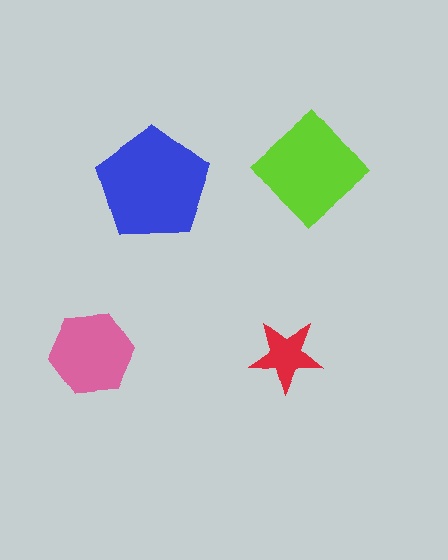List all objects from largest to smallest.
The blue pentagon, the lime diamond, the pink hexagon, the red star.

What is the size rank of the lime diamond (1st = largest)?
2nd.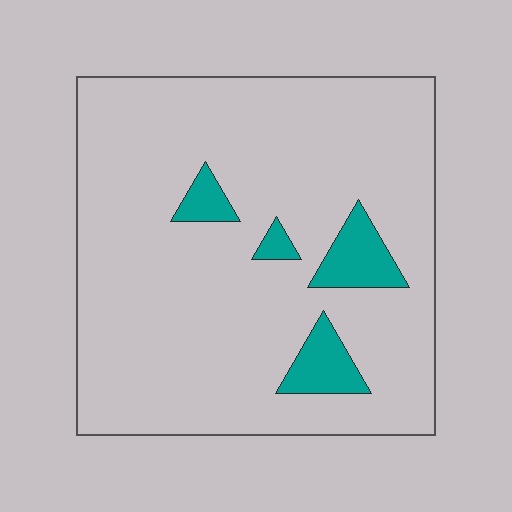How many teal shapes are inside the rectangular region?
4.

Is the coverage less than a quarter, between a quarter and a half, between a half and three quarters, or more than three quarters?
Less than a quarter.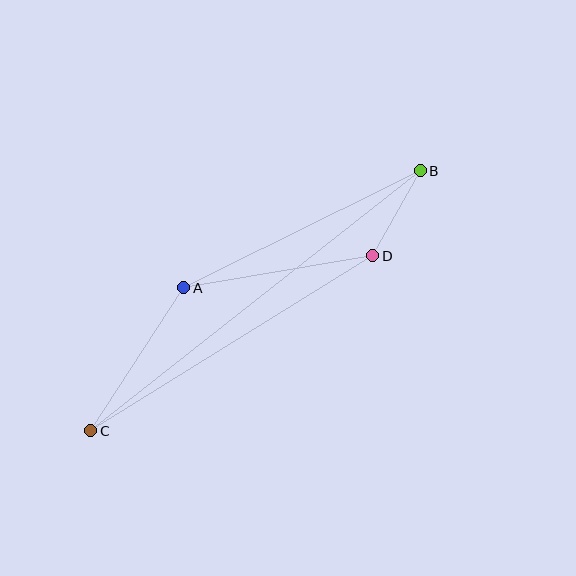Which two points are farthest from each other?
Points B and C are farthest from each other.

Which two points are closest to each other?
Points B and D are closest to each other.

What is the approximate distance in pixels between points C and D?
The distance between C and D is approximately 332 pixels.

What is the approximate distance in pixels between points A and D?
The distance between A and D is approximately 192 pixels.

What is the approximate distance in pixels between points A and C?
The distance between A and C is approximately 171 pixels.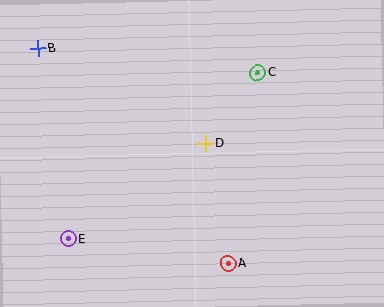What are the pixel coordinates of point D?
Point D is at (205, 143).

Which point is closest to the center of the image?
Point D at (205, 143) is closest to the center.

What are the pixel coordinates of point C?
Point C is at (258, 73).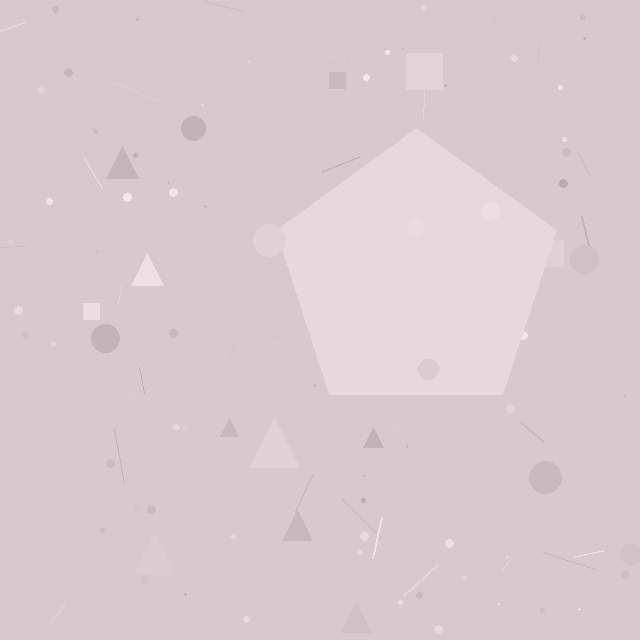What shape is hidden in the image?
A pentagon is hidden in the image.